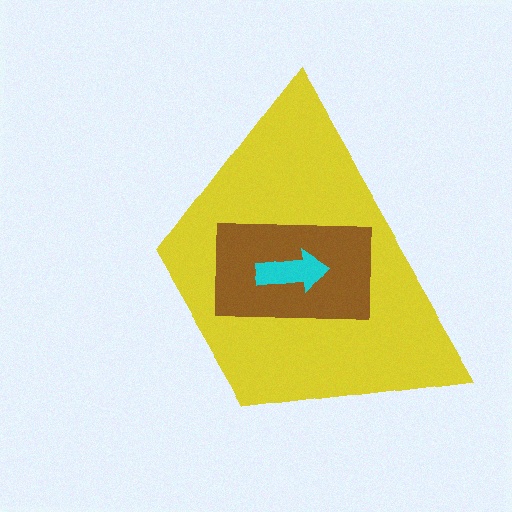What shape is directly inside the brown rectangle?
The cyan arrow.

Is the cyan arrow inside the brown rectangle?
Yes.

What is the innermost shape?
The cyan arrow.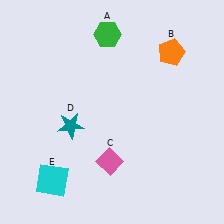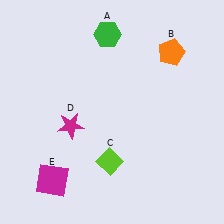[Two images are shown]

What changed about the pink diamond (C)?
In Image 1, C is pink. In Image 2, it changed to lime.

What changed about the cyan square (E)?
In Image 1, E is cyan. In Image 2, it changed to magenta.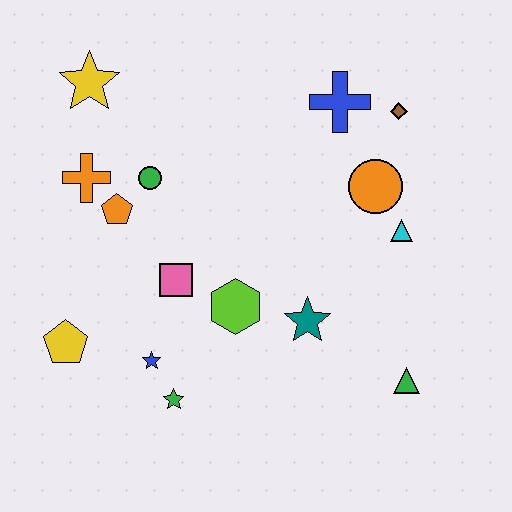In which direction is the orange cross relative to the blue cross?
The orange cross is to the left of the blue cross.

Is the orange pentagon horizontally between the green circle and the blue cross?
No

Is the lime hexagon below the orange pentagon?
Yes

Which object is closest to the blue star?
The green star is closest to the blue star.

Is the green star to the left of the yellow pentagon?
No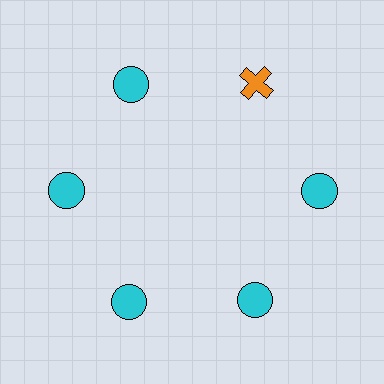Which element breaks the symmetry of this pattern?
The orange cross at roughly the 1 o'clock position breaks the symmetry. All other shapes are cyan circles.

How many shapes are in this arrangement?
There are 6 shapes arranged in a ring pattern.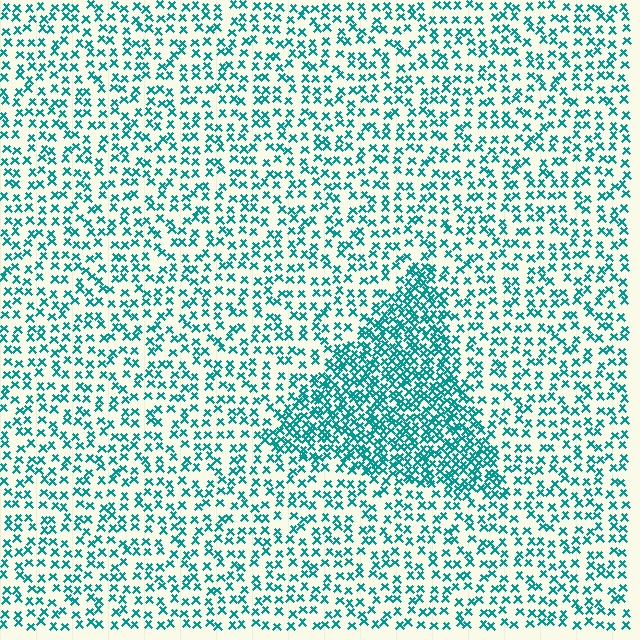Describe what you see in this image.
The image contains small teal elements arranged at two different densities. A triangle-shaped region is visible where the elements are more densely packed than the surrounding area.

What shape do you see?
I see a triangle.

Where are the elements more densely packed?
The elements are more densely packed inside the triangle boundary.